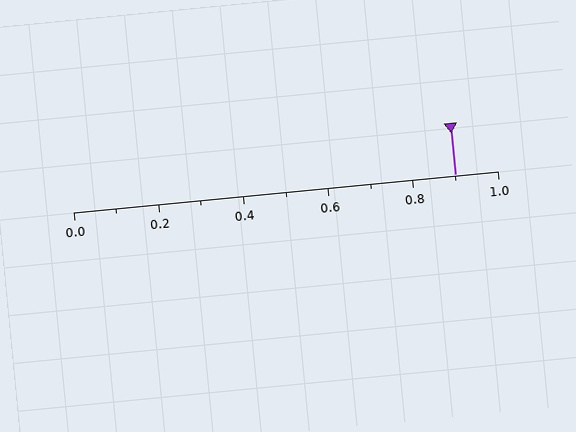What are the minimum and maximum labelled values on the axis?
The axis runs from 0.0 to 1.0.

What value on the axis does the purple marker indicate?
The marker indicates approximately 0.9.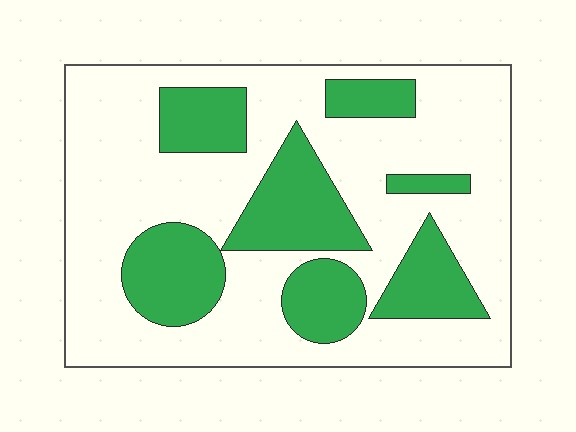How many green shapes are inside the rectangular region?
7.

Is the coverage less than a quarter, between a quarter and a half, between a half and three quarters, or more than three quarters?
Between a quarter and a half.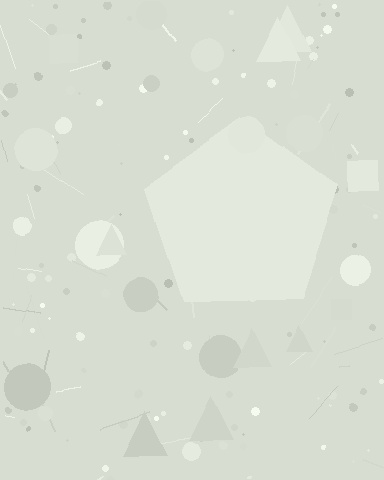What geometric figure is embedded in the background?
A pentagon is embedded in the background.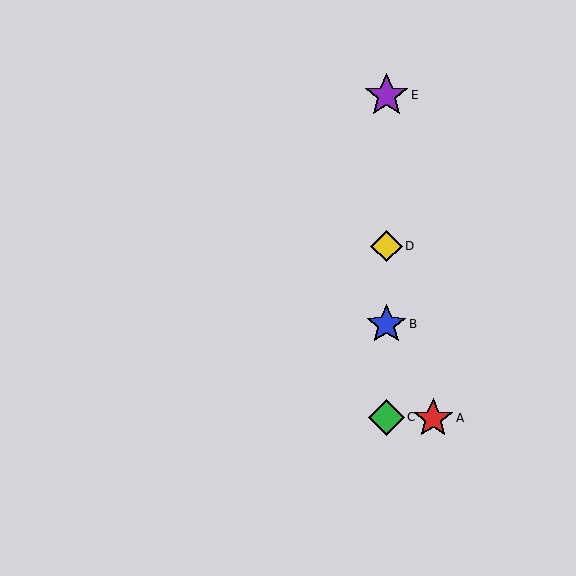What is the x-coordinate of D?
Object D is at x≈386.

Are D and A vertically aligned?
No, D is at x≈386 and A is at x≈433.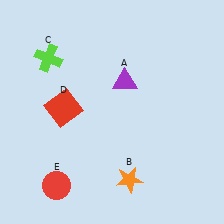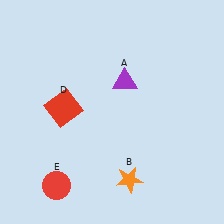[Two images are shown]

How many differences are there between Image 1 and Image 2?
There is 1 difference between the two images.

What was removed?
The lime cross (C) was removed in Image 2.